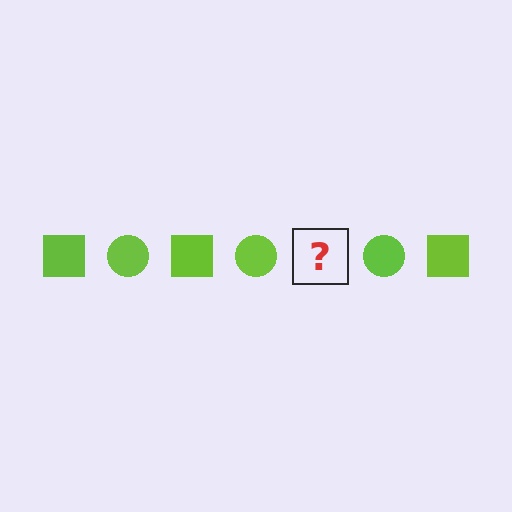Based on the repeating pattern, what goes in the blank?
The blank should be a lime square.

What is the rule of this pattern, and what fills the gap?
The rule is that the pattern cycles through square, circle shapes in lime. The gap should be filled with a lime square.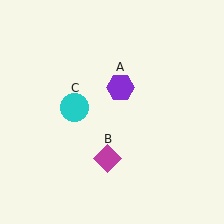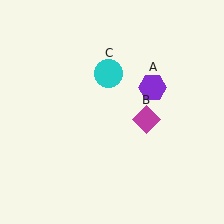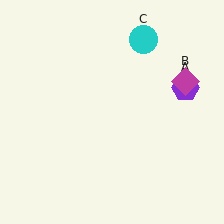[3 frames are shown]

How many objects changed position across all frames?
3 objects changed position: purple hexagon (object A), magenta diamond (object B), cyan circle (object C).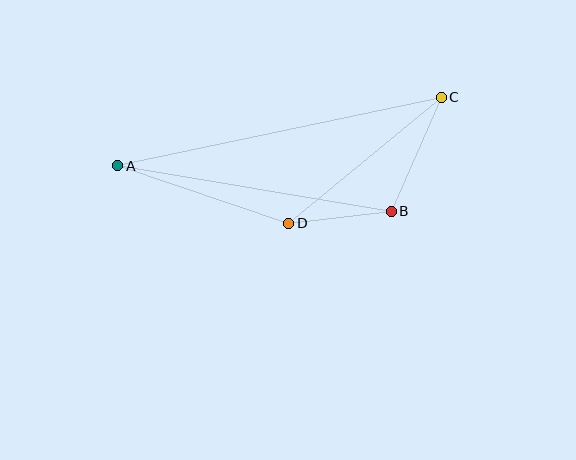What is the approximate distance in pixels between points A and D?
The distance between A and D is approximately 180 pixels.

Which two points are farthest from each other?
Points A and C are farthest from each other.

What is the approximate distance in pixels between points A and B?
The distance between A and B is approximately 277 pixels.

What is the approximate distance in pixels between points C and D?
The distance between C and D is approximately 198 pixels.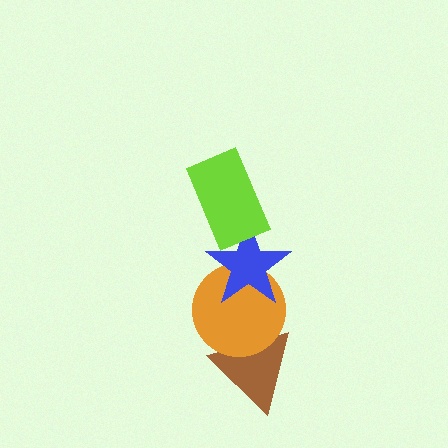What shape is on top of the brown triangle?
The orange circle is on top of the brown triangle.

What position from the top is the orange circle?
The orange circle is 3rd from the top.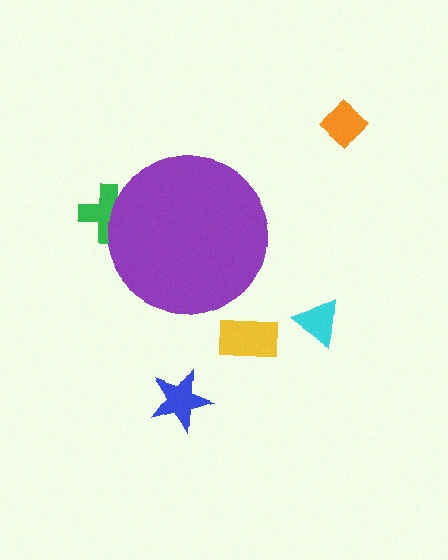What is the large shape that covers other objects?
A purple circle.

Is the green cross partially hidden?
Yes, the green cross is partially hidden behind the purple circle.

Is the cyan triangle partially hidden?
No, the cyan triangle is fully visible.